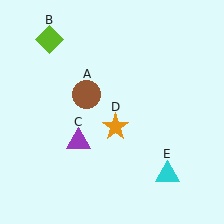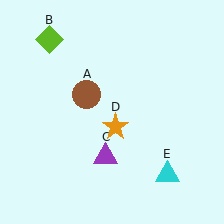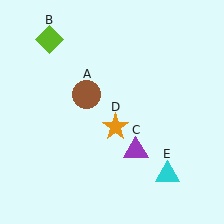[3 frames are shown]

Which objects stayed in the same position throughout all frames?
Brown circle (object A) and lime diamond (object B) and orange star (object D) and cyan triangle (object E) remained stationary.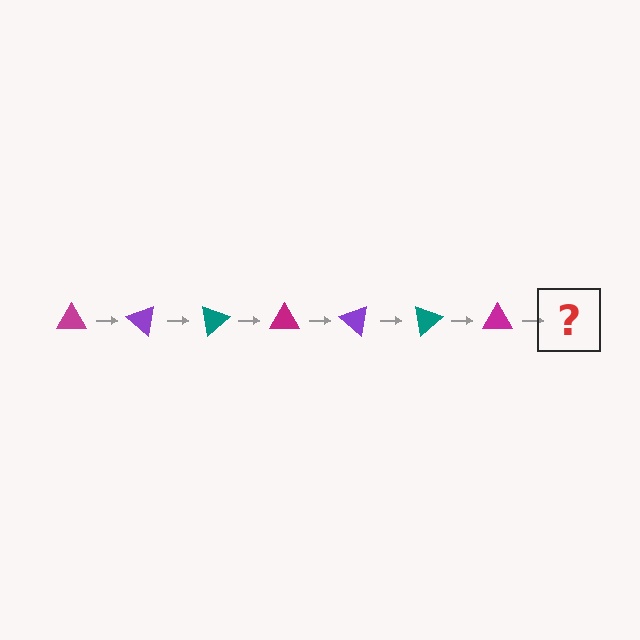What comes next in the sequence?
The next element should be a purple triangle, rotated 280 degrees from the start.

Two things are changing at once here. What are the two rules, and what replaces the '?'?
The two rules are that it rotates 40 degrees each step and the color cycles through magenta, purple, and teal. The '?' should be a purple triangle, rotated 280 degrees from the start.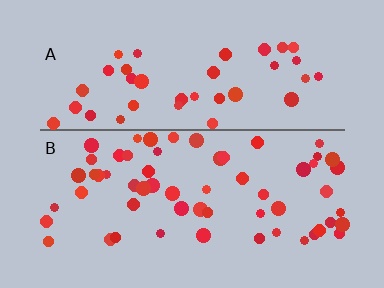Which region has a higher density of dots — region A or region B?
B (the bottom).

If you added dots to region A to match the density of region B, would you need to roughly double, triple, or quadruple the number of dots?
Approximately double.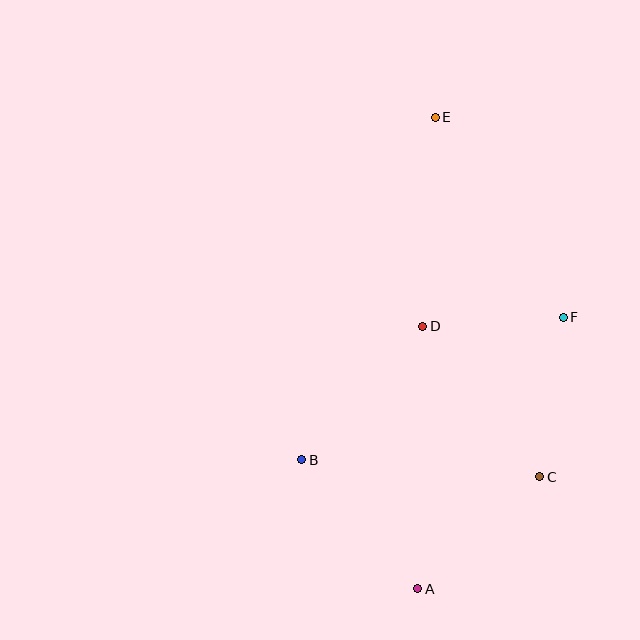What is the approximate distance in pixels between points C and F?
The distance between C and F is approximately 161 pixels.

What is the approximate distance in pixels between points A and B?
The distance between A and B is approximately 174 pixels.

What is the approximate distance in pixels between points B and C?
The distance between B and C is approximately 239 pixels.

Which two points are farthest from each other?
Points A and E are farthest from each other.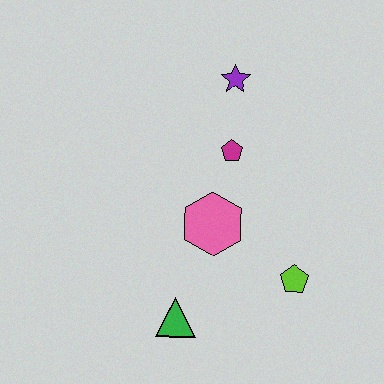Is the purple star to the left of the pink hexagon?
No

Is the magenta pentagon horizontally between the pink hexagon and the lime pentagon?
Yes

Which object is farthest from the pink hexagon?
The purple star is farthest from the pink hexagon.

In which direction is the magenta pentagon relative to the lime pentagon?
The magenta pentagon is above the lime pentagon.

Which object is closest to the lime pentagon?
The pink hexagon is closest to the lime pentagon.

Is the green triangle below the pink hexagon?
Yes